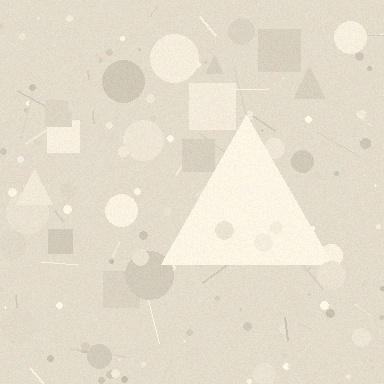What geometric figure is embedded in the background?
A triangle is embedded in the background.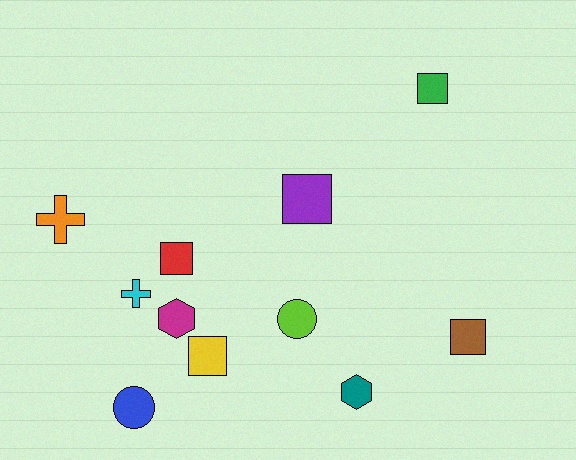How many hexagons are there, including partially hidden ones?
There are 2 hexagons.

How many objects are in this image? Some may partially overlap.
There are 11 objects.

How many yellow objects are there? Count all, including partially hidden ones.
There is 1 yellow object.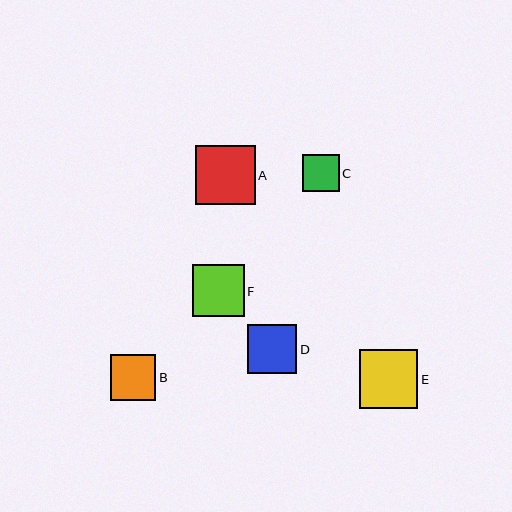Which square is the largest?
Square A is the largest with a size of approximately 60 pixels.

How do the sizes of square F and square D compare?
Square F and square D are approximately the same size.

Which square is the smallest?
Square C is the smallest with a size of approximately 37 pixels.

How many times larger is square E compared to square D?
Square E is approximately 1.2 times the size of square D.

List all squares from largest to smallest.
From largest to smallest: A, E, F, D, B, C.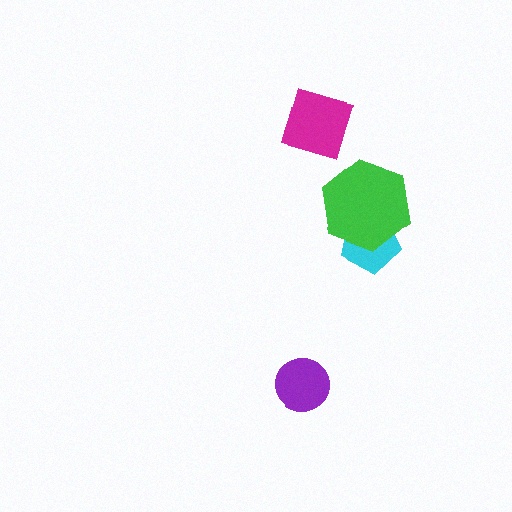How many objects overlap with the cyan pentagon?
1 object overlaps with the cyan pentagon.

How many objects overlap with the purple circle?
0 objects overlap with the purple circle.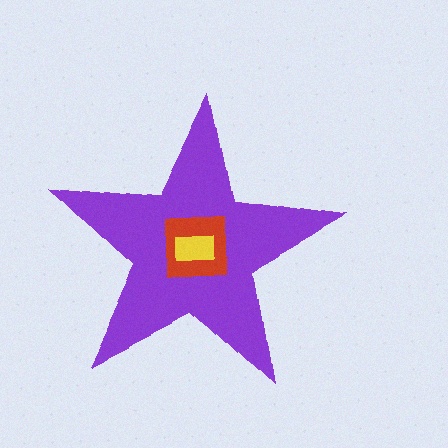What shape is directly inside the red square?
The yellow rectangle.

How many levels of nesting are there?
3.